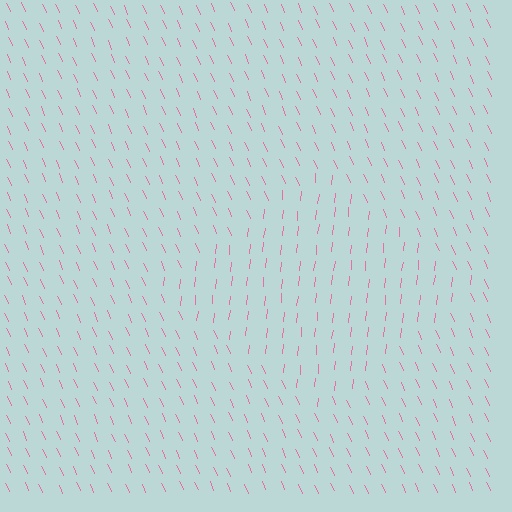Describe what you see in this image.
The image is filled with small pink line segments. A diamond region in the image has lines oriented differently from the surrounding lines, creating a visible texture boundary.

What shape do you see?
I see a diamond.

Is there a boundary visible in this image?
Yes, there is a texture boundary formed by a change in line orientation.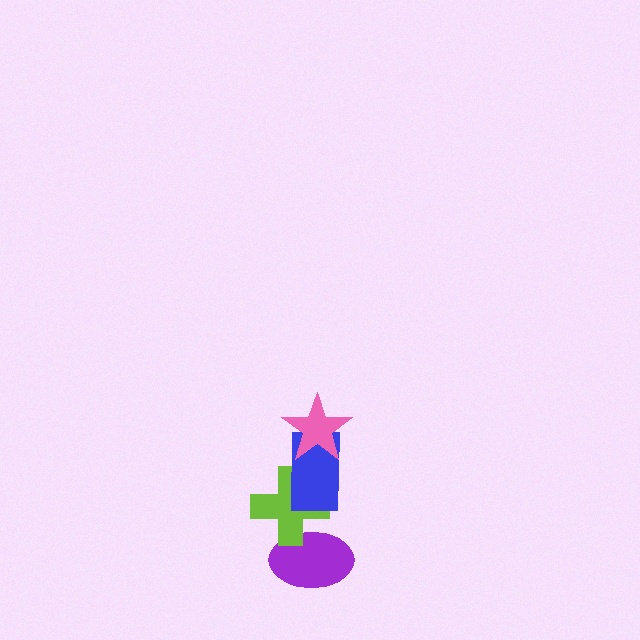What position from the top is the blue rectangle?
The blue rectangle is 2nd from the top.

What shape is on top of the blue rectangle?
The pink star is on top of the blue rectangle.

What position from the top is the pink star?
The pink star is 1st from the top.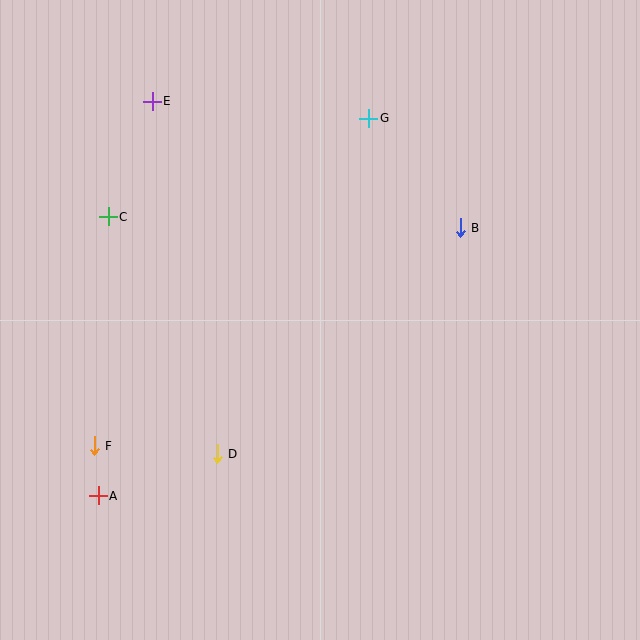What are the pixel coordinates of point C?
Point C is at (108, 217).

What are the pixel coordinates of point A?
Point A is at (98, 496).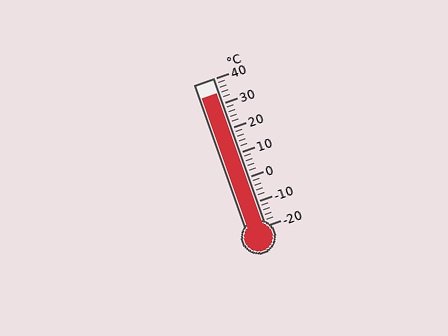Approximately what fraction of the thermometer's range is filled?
The thermometer is filled to approximately 90% of its range.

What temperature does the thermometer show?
The thermometer shows approximately 34°C.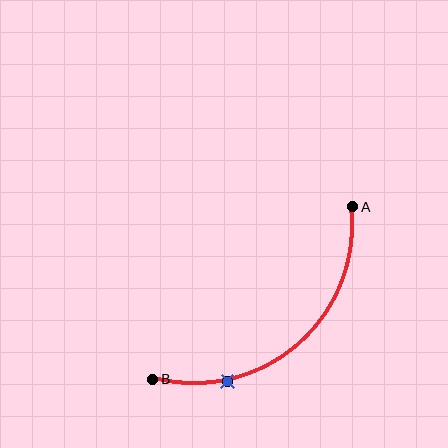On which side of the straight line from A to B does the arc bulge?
The arc bulges below and to the right of the straight line connecting A and B.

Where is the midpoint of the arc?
The arc midpoint is the point on the curve farthest from the straight line joining A and B. It sits below and to the right of that line.